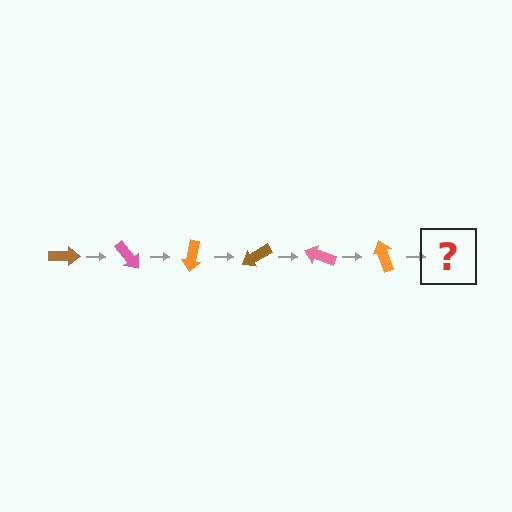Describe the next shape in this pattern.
It should be a brown arrow, rotated 300 degrees from the start.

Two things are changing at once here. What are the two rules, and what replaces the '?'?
The two rules are that it rotates 50 degrees each step and the color cycles through brown, pink, and orange. The '?' should be a brown arrow, rotated 300 degrees from the start.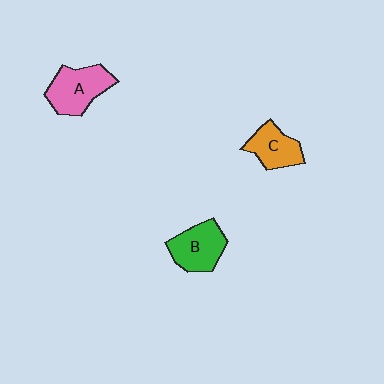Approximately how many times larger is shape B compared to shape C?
Approximately 1.2 times.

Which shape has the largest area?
Shape A (pink).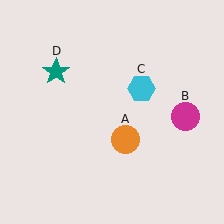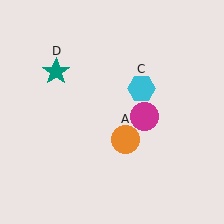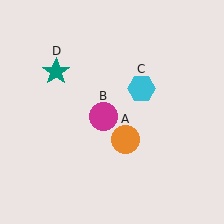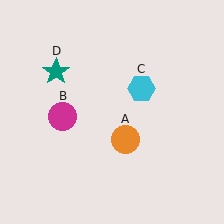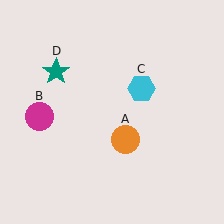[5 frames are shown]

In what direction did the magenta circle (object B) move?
The magenta circle (object B) moved left.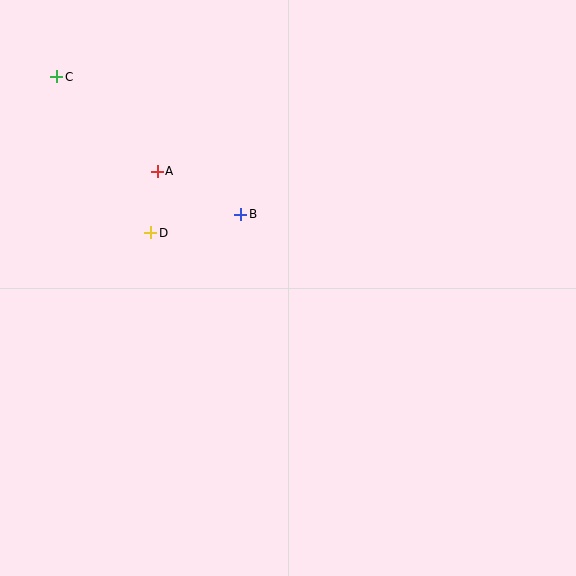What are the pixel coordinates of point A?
Point A is at (157, 171).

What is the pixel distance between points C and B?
The distance between C and B is 230 pixels.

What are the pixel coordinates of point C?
Point C is at (57, 77).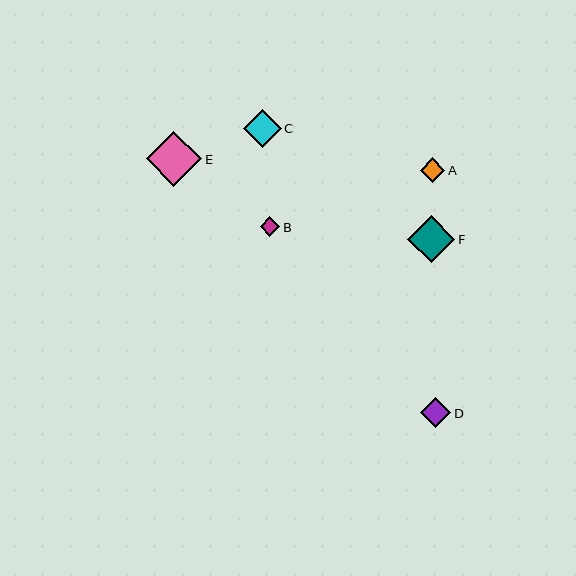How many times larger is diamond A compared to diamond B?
Diamond A is approximately 1.3 times the size of diamond B.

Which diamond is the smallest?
Diamond B is the smallest with a size of approximately 19 pixels.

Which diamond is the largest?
Diamond E is the largest with a size of approximately 55 pixels.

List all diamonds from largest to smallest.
From largest to smallest: E, F, C, D, A, B.